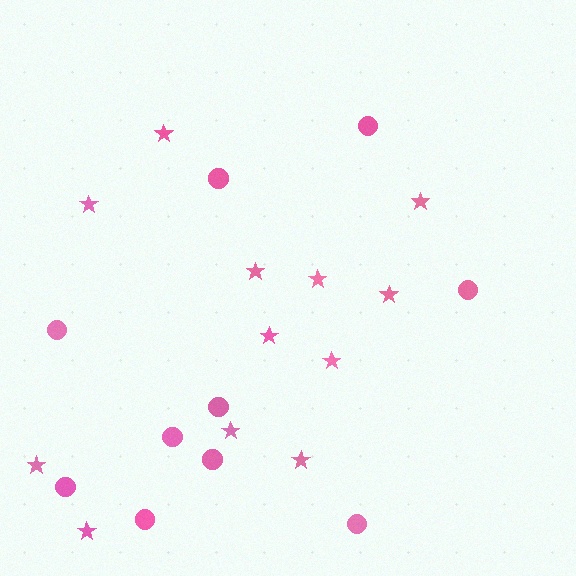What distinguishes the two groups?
There are 2 groups: one group of stars (12) and one group of circles (10).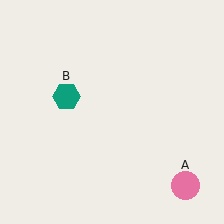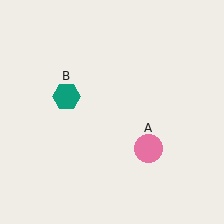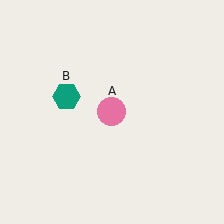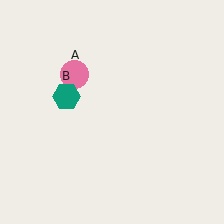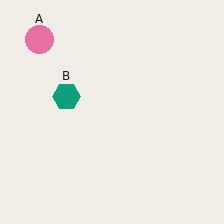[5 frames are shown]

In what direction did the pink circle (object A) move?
The pink circle (object A) moved up and to the left.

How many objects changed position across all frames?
1 object changed position: pink circle (object A).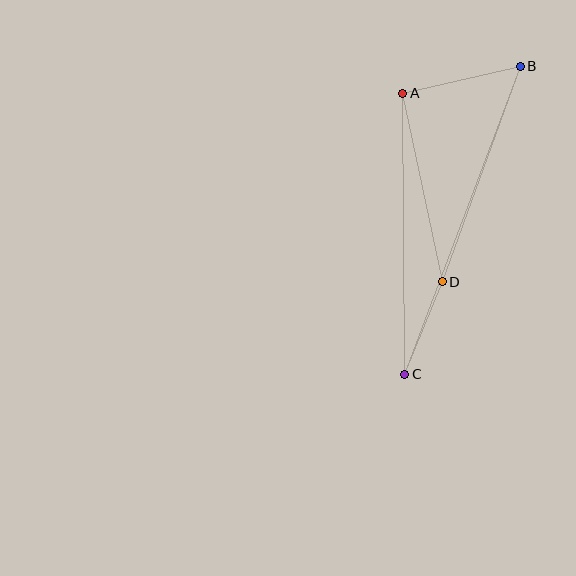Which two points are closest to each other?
Points C and D are closest to each other.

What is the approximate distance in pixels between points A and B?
The distance between A and B is approximately 121 pixels.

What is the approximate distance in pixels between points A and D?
The distance between A and D is approximately 193 pixels.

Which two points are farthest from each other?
Points B and C are farthest from each other.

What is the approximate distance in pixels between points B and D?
The distance between B and D is approximately 229 pixels.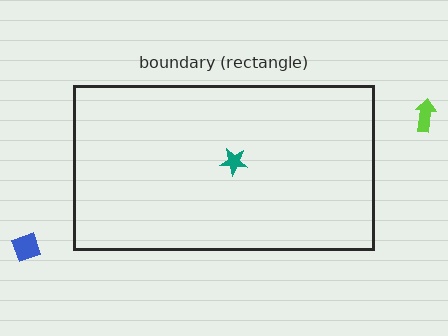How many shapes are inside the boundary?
1 inside, 2 outside.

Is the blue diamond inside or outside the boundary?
Outside.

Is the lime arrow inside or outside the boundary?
Outside.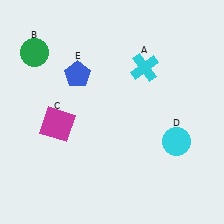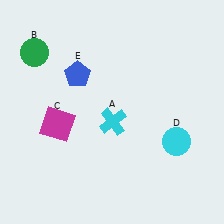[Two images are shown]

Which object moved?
The cyan cross (A) moved down.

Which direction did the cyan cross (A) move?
The cyan cross (A) moved down.